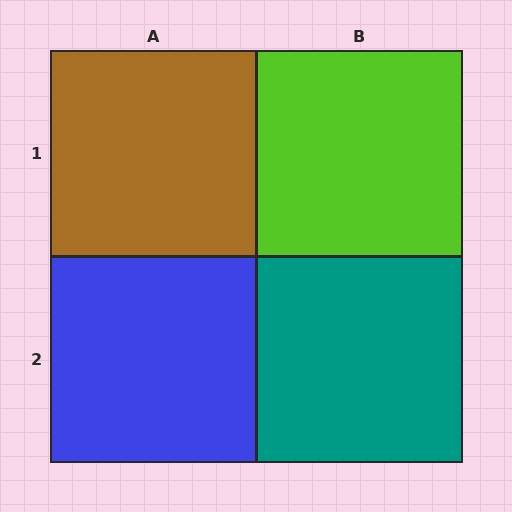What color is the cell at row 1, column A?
Brown.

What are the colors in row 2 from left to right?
Blue, teal.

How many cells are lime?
1 cell is lime.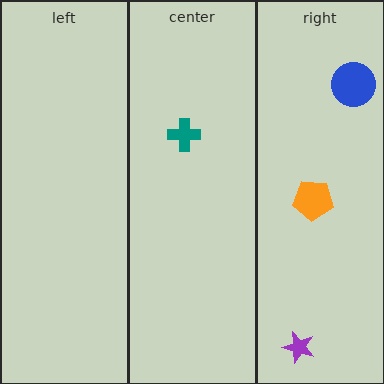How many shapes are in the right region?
3.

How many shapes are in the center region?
1.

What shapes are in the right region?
The orange pentagon, the purple star, the blue circle.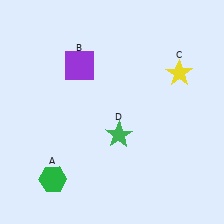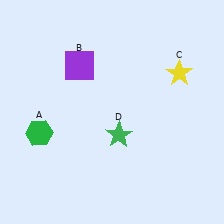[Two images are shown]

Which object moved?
The green hexagon (A) moved up.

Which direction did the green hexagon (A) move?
The green hexagon (A) moved up.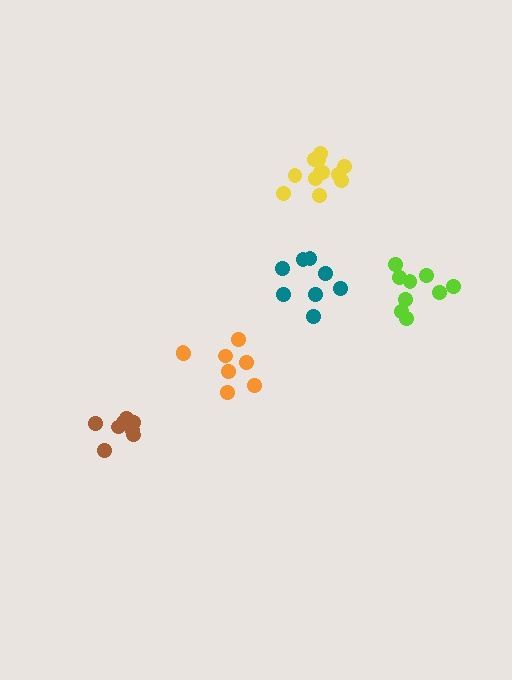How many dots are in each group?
Group 1: 8 dots, Group 2: 9 dots, Group 3: 12 dots, Group 4: 8 dots, Group 5: 8 dots (45 total).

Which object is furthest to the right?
The lime cluster is rightmost.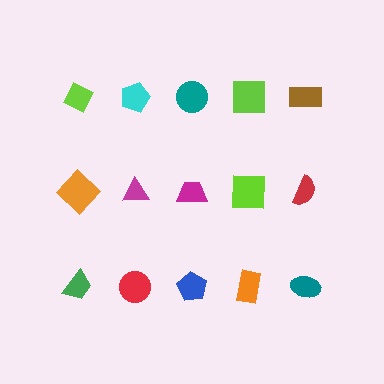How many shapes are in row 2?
5 shapes.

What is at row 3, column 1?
A green trapezoid.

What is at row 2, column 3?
A magenta trapezoid.